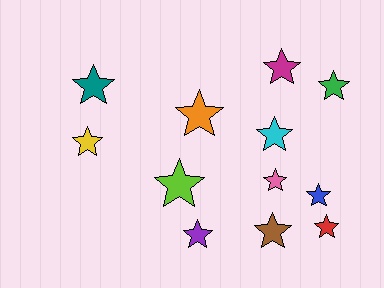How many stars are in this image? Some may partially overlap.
There are 12 stars.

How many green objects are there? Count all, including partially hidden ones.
There is 1 green object.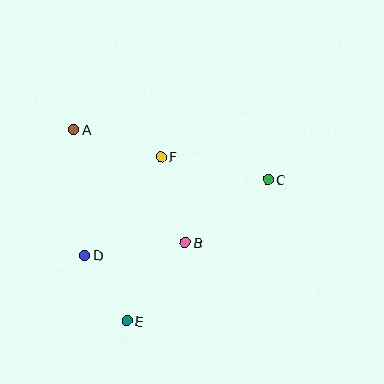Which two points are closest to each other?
Points D and E are closest to each other.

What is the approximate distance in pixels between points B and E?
The distance between B and E is approximately 98 pixels.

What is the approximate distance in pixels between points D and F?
The distance between D and F is approximately 125 pixels.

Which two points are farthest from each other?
Points A and C are farthest from each other.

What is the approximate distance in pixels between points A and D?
The distance between A and D is approximately 126 pixels.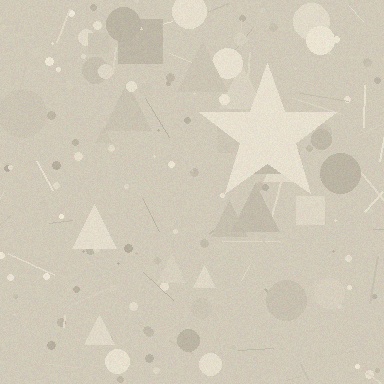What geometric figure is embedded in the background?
A star is embedded in the background.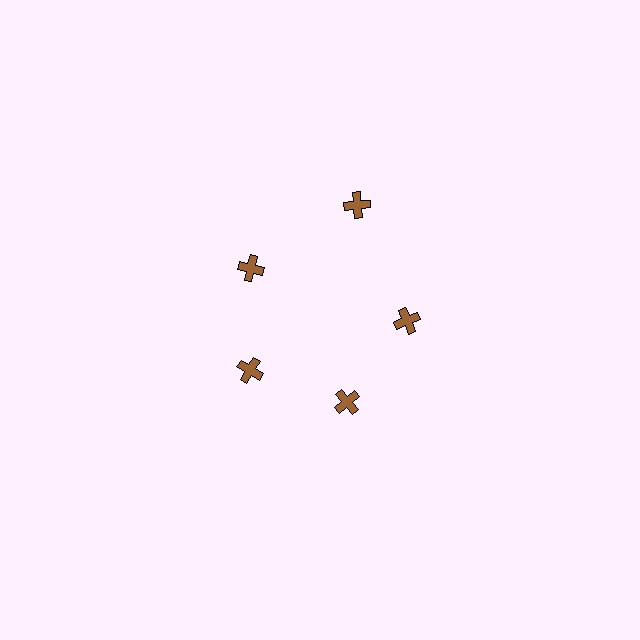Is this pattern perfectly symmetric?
No. The 5 brown crosses are arranged in a ring, but one element near the 1 o'clock position is pushed outward from the center, breaking the 5-fold rotational symmetry.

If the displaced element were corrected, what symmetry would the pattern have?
It would have 5-fold rotational symmetry — the pattern would map onto itself every 72 degrees.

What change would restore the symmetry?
The symmetry would be restored by moving it inward, back onto the ring so that all 5 crosses sit at equal angles and equal distance from the center.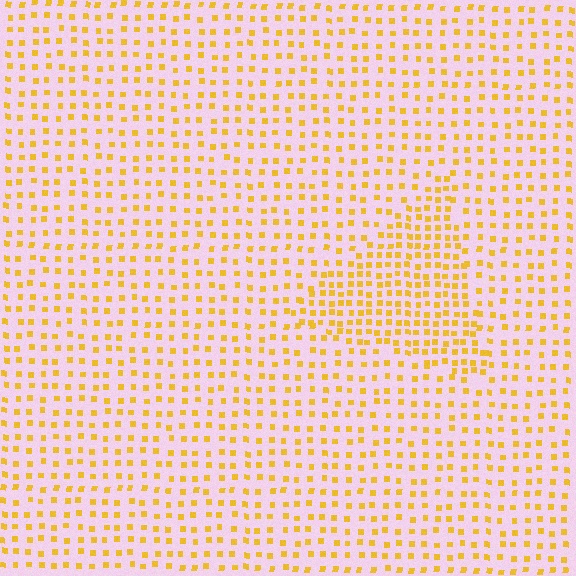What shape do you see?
I see a triangle.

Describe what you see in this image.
The image contains small yellow elements arranged at two different densities. A triangle-shaped region is visible where the elements are more densely packed than the surrounding area.